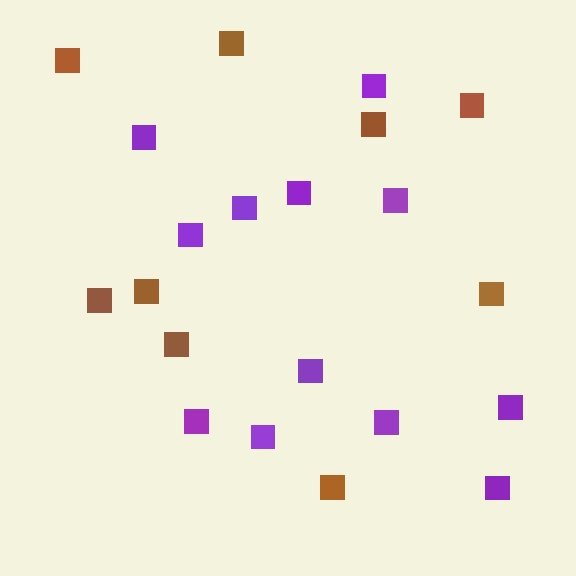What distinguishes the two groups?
There are 2 groups: one group of brown squares (9) and one group of purple squares (12).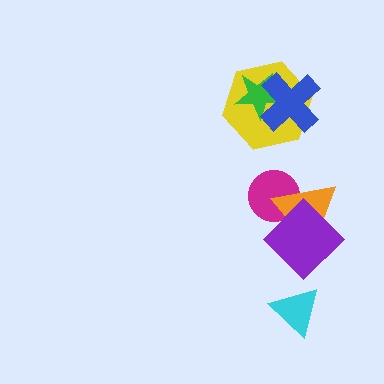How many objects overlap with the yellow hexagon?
2 objects overlap with the yellow hexagon.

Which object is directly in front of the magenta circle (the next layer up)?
The orange triangle is directly in front of the magenta circle.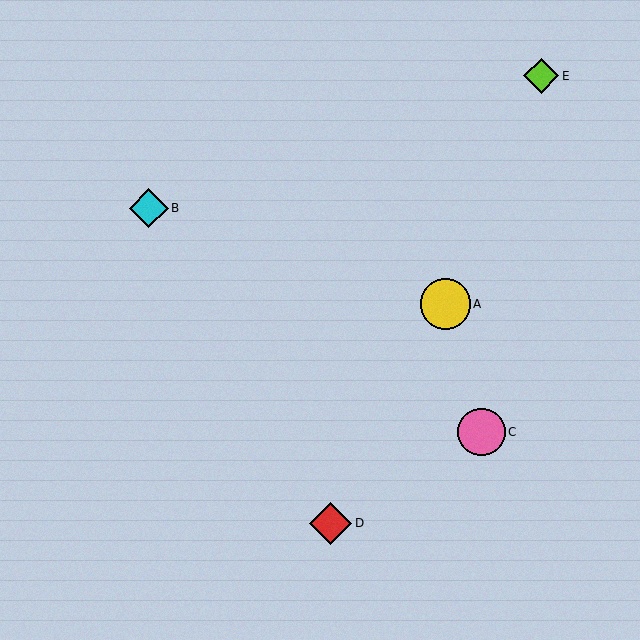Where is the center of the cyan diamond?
The center of the cyan diamond is at (149, 208).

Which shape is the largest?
The yellow circle (labeled A) is the largest.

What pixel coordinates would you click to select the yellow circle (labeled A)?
Click at (445, 304) to select the yellow circle A.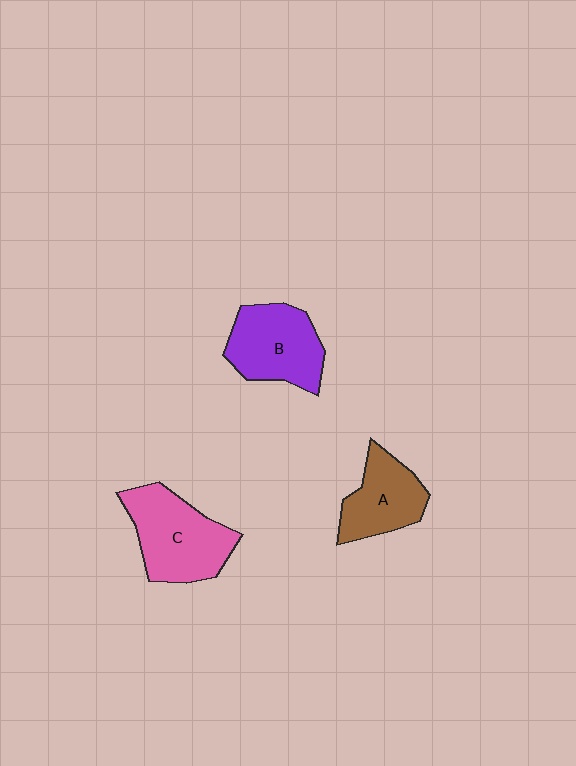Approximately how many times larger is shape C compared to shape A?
Approximately 1.4 times.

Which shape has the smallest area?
Shape A (brown).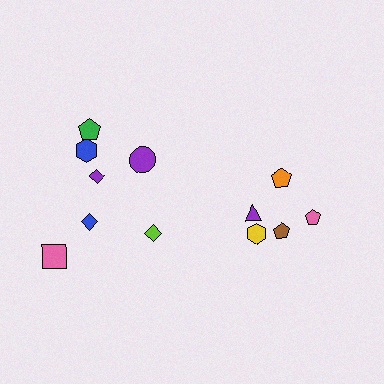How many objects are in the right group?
There are 5 objects.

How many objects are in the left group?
There are 7 objects.